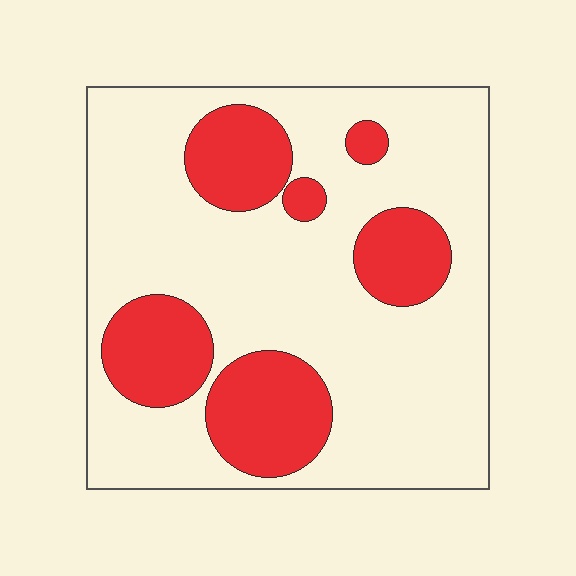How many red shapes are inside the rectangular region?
6.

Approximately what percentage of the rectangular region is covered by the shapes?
Approximately 25%.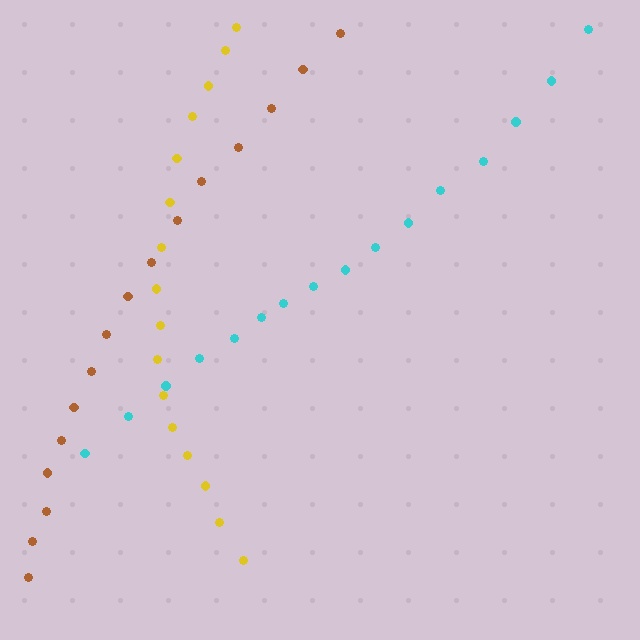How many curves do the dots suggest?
There are 3 distinct paths.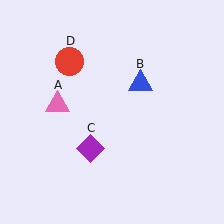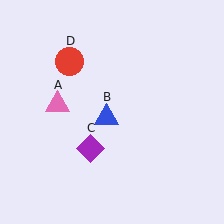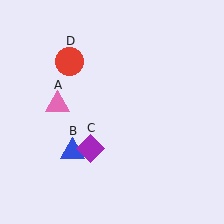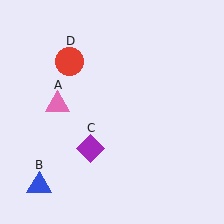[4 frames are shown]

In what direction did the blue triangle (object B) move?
The blue triangle (object B) moved down and to the left.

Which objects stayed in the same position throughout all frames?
Pink triangle (object A) and purple diamond (object C) and red circle (object D) remained stationary.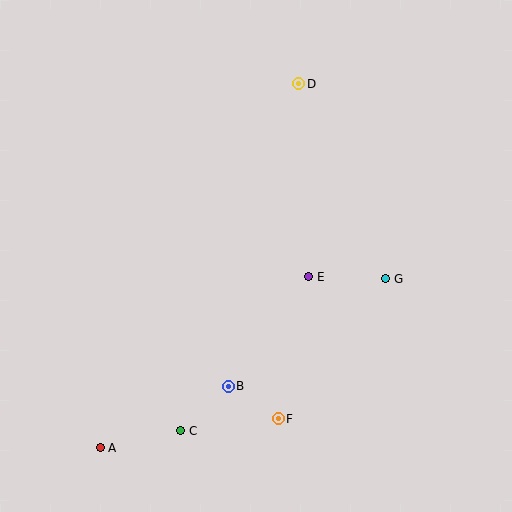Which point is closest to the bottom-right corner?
Point F is closest to the bottom-right corner.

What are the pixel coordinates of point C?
Point C is at (181, 431).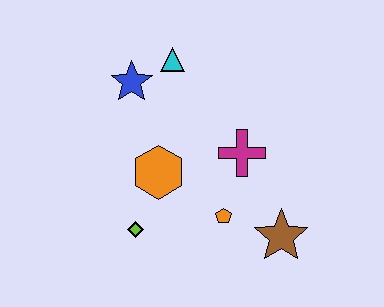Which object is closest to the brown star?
The orange pentagon is closest to the brown star.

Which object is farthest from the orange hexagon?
The brown star is farthest from the orange hexagon.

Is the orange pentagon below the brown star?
No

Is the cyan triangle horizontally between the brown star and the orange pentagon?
No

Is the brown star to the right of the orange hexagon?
Yes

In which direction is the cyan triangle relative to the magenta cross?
The cyan triangle is above the magenta cross.